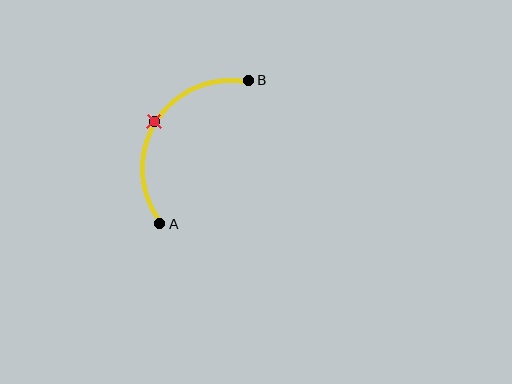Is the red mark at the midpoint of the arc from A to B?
Yes. The red mark lies on the arc at equal arc-length from both A and B — it is the arc midpoint.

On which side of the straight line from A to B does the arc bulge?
The arc bulges to the left of the straight line connecting A and B.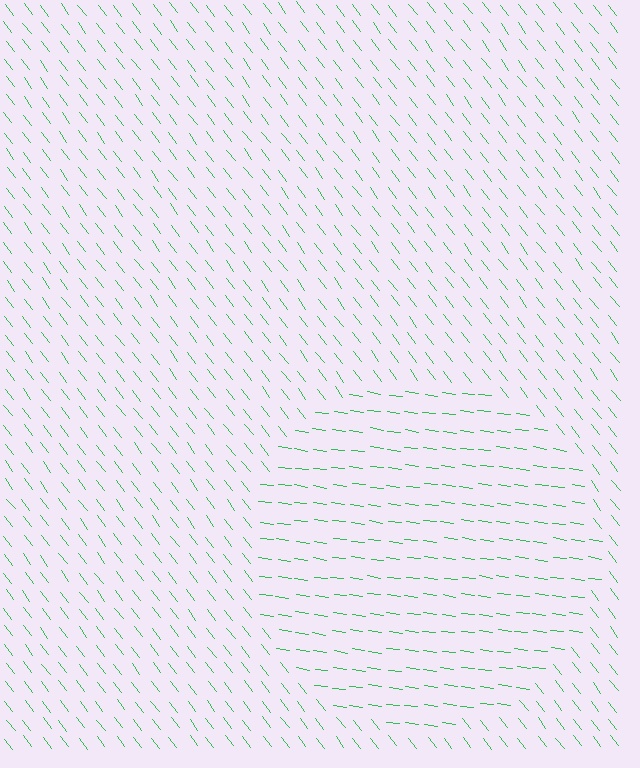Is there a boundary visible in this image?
Yes, there is a texture boundary formed by a change in line orientation.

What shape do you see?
I see a circle.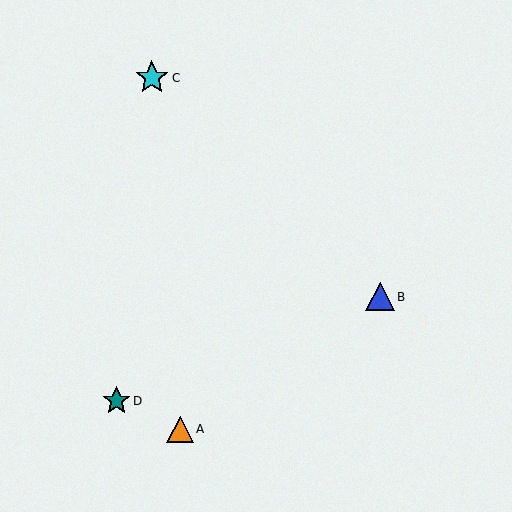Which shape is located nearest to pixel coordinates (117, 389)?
The teal star (labeled D) at (116, 401) is nearest to that location.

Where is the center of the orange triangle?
The center of the orange triangle is at (180, 429).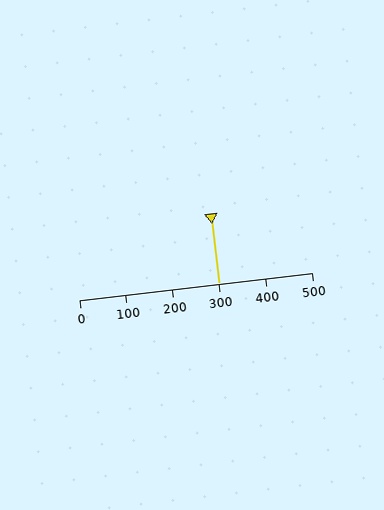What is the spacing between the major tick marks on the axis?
The major ticks are spaced 100 apart.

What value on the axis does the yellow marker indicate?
The marker indicates approximately 300.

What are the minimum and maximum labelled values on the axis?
The axis runs from 0 to 500.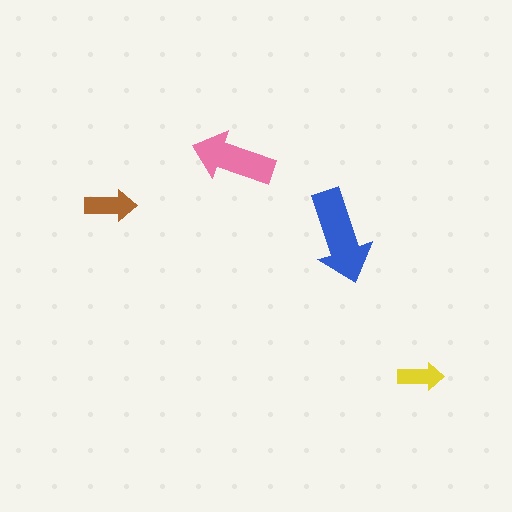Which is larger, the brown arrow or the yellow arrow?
The brown one.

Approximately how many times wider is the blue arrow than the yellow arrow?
About 2 times wider.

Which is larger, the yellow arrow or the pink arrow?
The pink one.